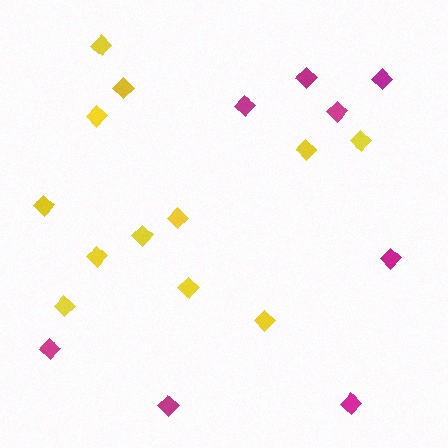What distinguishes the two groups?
There are 2 groups: one group of magenta diamonds (8) and one group of yellow diamonds (12).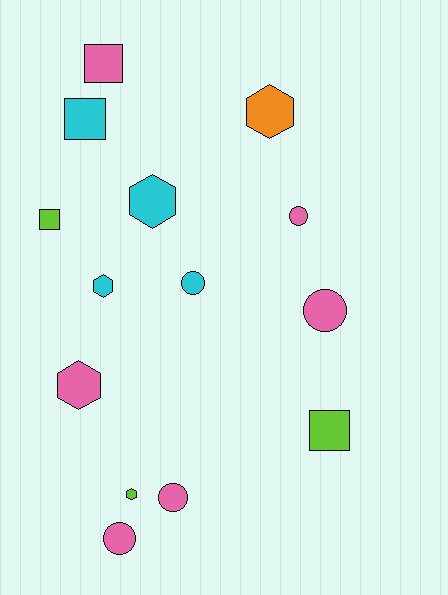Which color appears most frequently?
Pink, with 6 objects.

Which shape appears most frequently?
Circle, with 5 objects.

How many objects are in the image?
There are 14 objects.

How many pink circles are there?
There are 4 pink circles.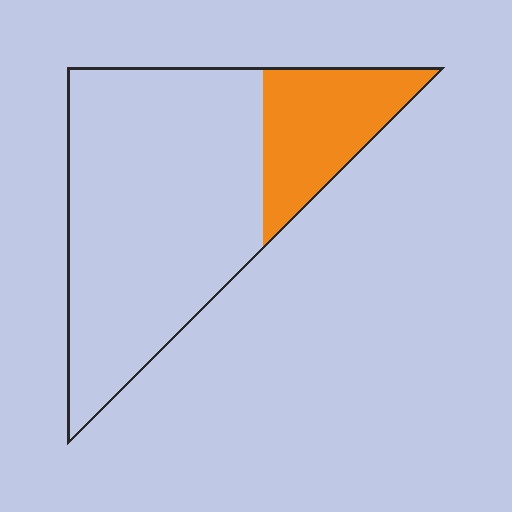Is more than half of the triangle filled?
No.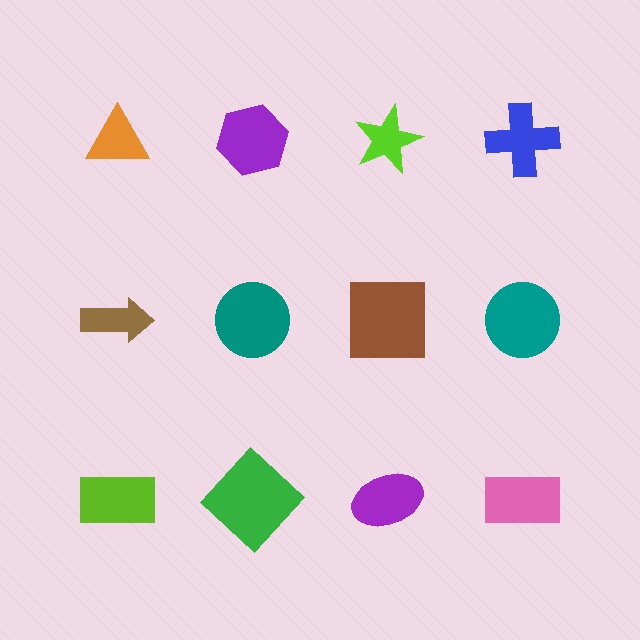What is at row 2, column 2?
A teal circle.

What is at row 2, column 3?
A brown square.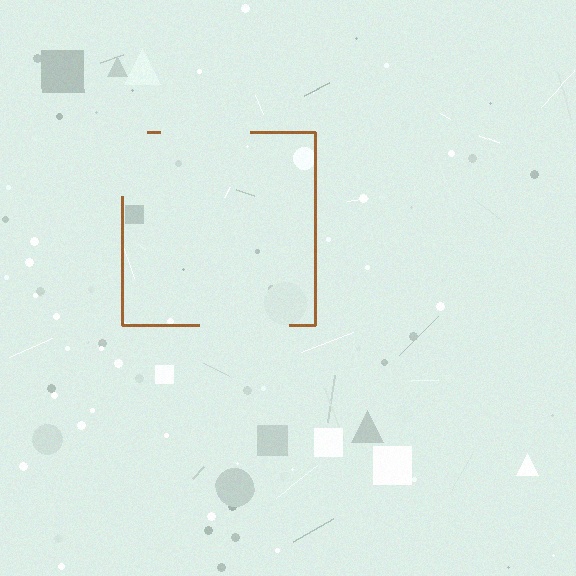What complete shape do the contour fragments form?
The contour fragments form a square.